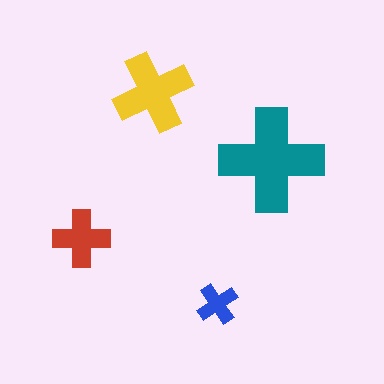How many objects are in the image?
There are 4 objects in the image.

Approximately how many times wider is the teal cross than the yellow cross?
About 1.5 times wider.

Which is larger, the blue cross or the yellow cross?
The yellow one.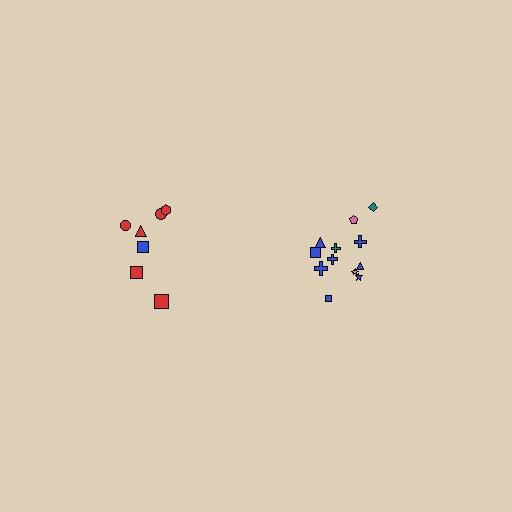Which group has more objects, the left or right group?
The right group.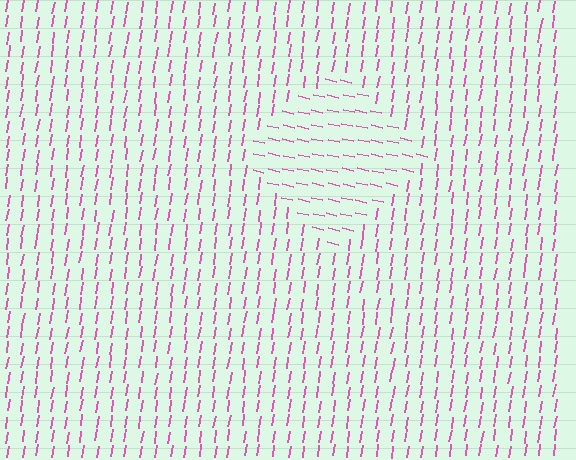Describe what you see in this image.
The image is filled with small pink line segments. A diamond region in the image has lines oriented differently from the surrounding lines, creating a visible texture boundary.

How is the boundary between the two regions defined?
The boundary is defined purely by a change in line orientation (approximately 86 degrees difference). All lines are the same color and thickness.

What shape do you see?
I see a diamond.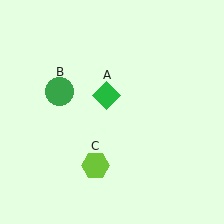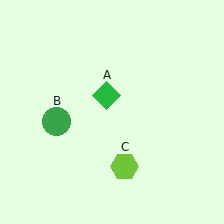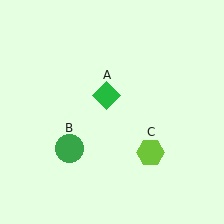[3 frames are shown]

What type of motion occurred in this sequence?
The green circle (object B), lime hexagon (object C) rotated counterclockwise around the center of the scene.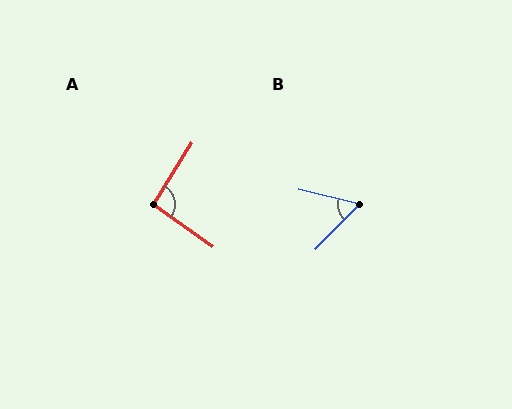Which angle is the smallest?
B, at approximately 59 degrees.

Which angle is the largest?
A, at approximately 93 degrees.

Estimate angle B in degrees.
Approximately 59 degrees.